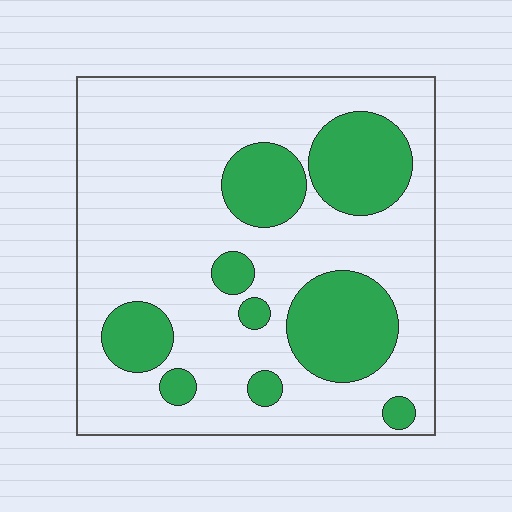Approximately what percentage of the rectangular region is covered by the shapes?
Approximately 25%.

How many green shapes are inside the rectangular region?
9.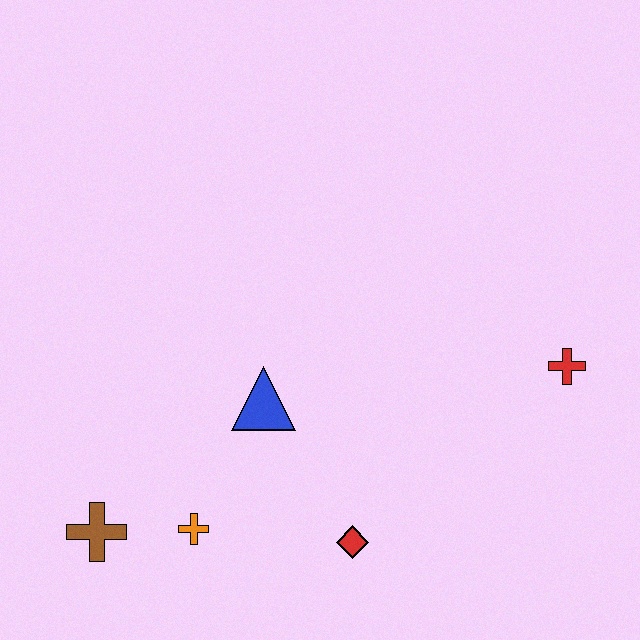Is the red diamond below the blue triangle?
Yes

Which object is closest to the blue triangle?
The orange cross is closest to the blue triangle.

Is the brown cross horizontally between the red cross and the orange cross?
No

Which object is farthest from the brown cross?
The red cross is farthest from the brown cross.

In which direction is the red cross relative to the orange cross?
The red cross is to the right of the orange cross.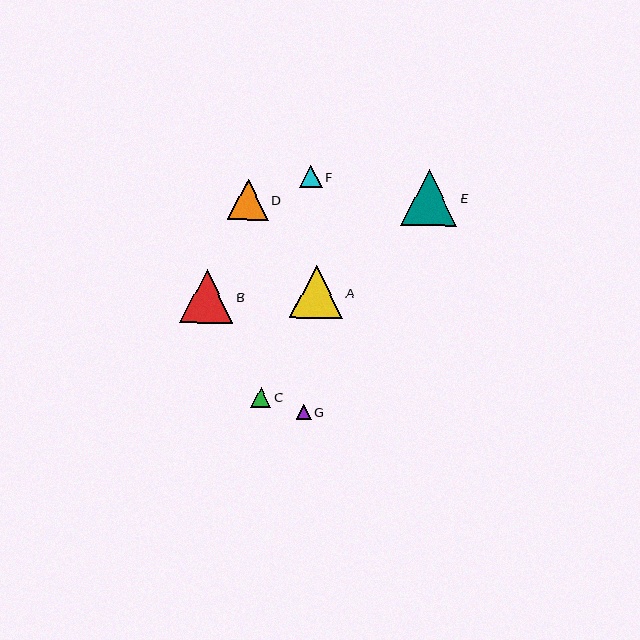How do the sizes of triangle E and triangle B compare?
Triangle E and triangle B are approximately the same size.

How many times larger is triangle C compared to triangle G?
Triangle C is approximately 1.3 times the size of triangle G.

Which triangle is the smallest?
Triangle G is the smallest with a size of approximately 15 pixels.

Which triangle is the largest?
Triangle E is the largest with a size of approximately 56 pixels.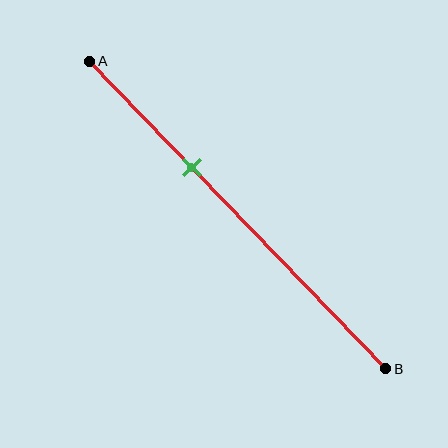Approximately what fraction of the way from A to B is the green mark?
The green mark is approximately 35% of the way from A to B.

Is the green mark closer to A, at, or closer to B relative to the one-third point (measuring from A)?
The green mark is approximately at the one-third point of segment AB.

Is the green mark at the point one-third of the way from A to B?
Yes, the mark is approximately at the one-third point.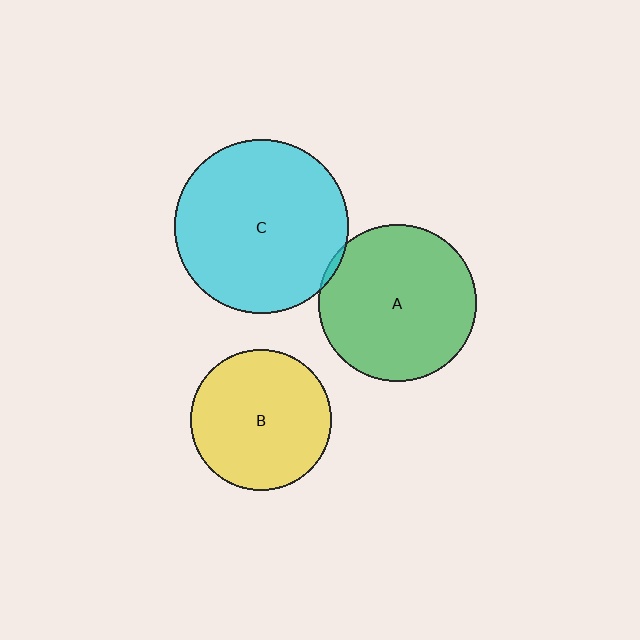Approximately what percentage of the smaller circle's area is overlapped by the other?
Approximately 5%.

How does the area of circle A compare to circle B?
Approximately 1.2 times.